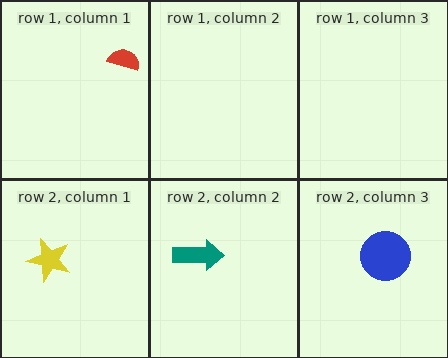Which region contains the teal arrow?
The row 2, column 2 region.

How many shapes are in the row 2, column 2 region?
1.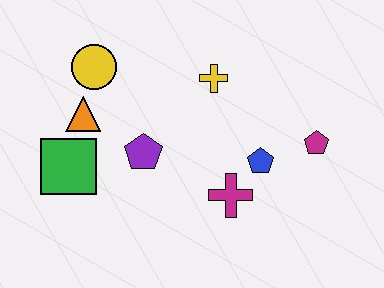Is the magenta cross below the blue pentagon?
Yes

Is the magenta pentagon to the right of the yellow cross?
Yes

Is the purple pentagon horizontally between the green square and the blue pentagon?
Yes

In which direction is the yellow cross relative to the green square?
The yellow cross is to the right of the green square.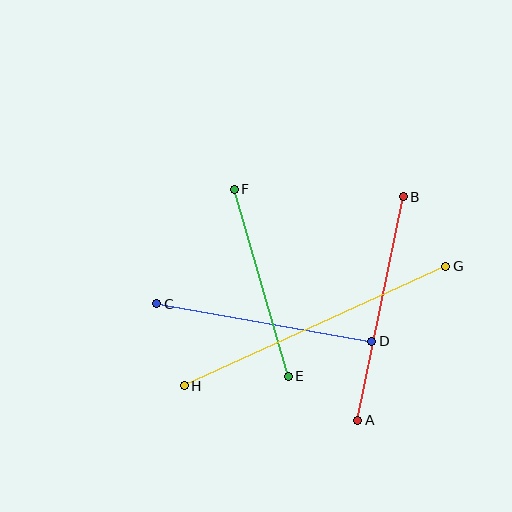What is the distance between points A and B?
The distance is approximately 228 pixels.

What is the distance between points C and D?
The distance is approximately 218 pixels.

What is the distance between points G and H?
The distance is approximately 288 pixels.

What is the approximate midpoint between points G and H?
The midpoint is at approximately (315, 326) pixels.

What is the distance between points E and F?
The distance is approximately 195 pixels.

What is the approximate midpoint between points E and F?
The midpoint is at approximately (261, 283) pixels.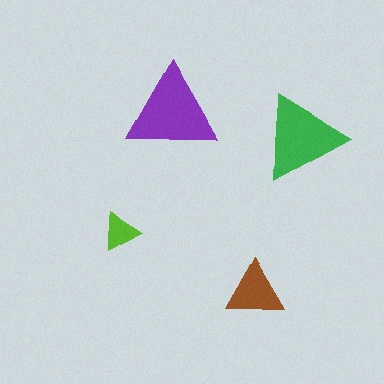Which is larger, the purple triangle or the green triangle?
The purple one.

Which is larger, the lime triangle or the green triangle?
The green one.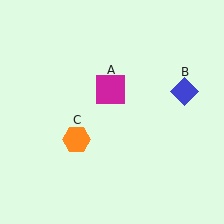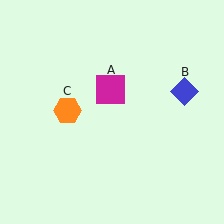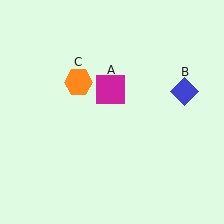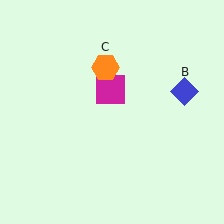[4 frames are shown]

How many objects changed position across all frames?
1 object changed position: orange hexagon (object C).